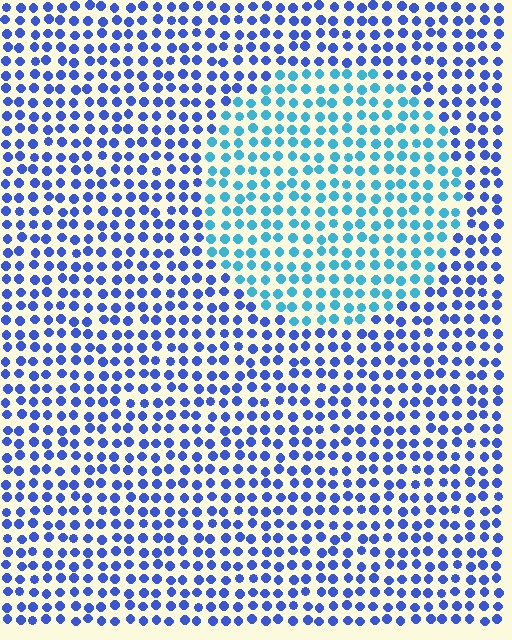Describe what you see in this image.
The image is filled with small blue elements in a uniform arrangement. A circle-shaped region is visible where the elements are tinted to a slightly different hue, forming a subtle color boundary.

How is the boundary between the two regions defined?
The boundary is defined purely by a slight shift in hue (about 38 degrees). Spacing, size, and orientation are identical on both sides.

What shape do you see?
I see a circle.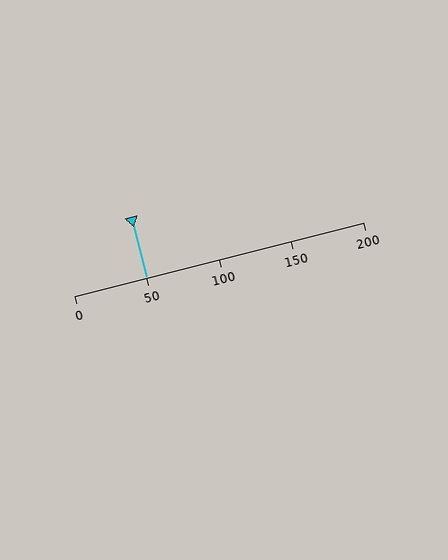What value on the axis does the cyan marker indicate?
The marker indicates approximately 50.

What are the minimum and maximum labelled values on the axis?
The axis runs from 0 to 200.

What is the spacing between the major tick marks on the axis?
The major ticks are spaced 50 apart.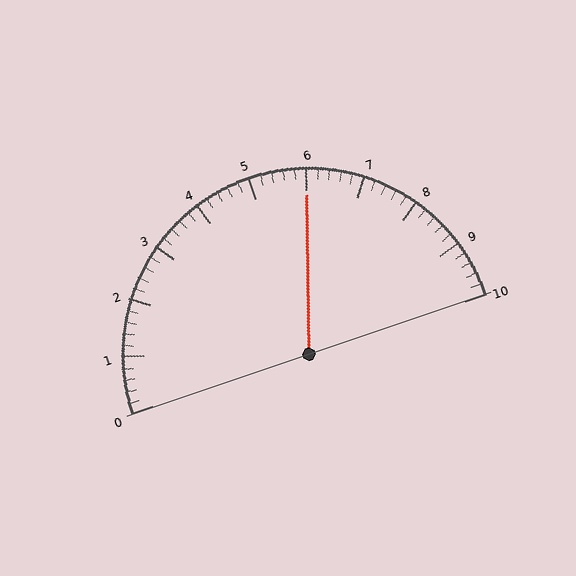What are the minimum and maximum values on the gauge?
The gauge ranges from 0 to 10.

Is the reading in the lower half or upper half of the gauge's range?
The reading is in the upper half of the range (0 to 10).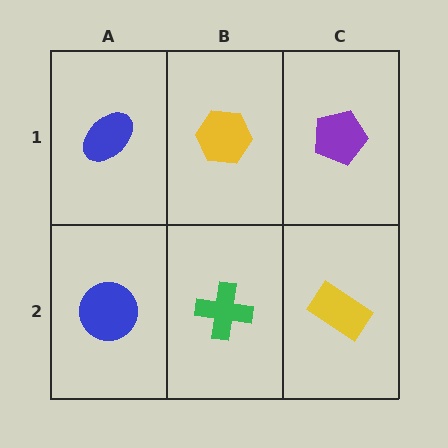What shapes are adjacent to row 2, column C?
A purple pentagon (row 1, column C), a green cross (row 2, column B).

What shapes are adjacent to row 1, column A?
A blue circle (row 2, column A), a yellow hexagon (row 1, column B).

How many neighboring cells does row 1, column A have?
2.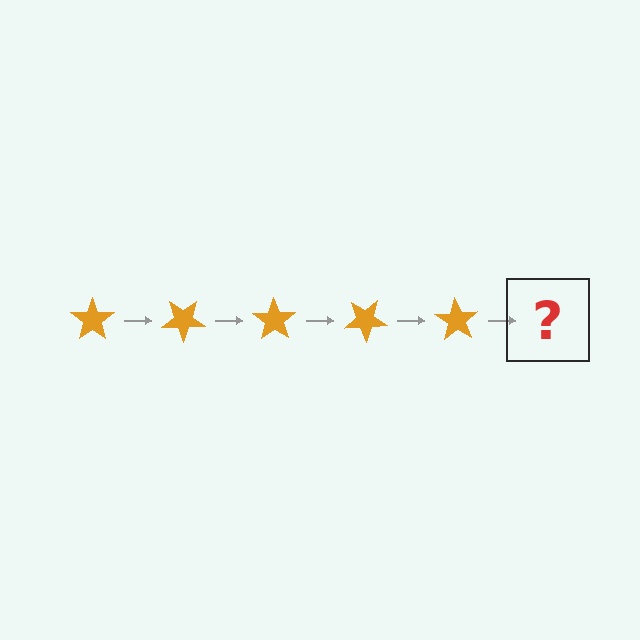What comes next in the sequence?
The next element should be an orange star rotated 175 degrees.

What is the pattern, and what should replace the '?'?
The pattern is that the star rotates 35 degrees each step. The '?' should be an orange star rotated 175 degrees.